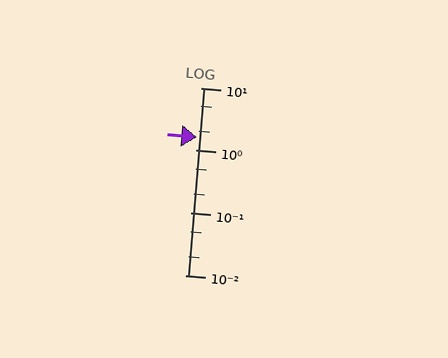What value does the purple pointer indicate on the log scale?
The pointer indicates approximately 1.6.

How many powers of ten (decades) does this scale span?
The scale spans 3 decades, from 0.01 to 10.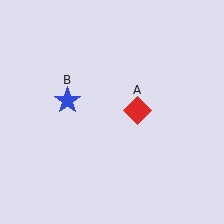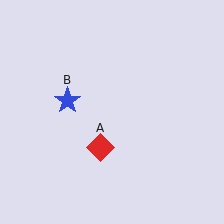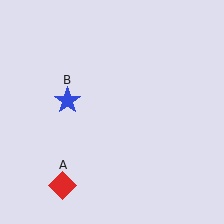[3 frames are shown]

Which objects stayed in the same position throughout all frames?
Blue star (object B) remained stationary.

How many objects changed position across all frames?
1 object changed position: red diamond (object A).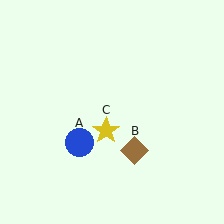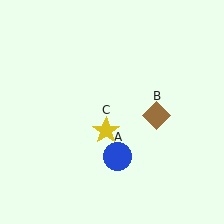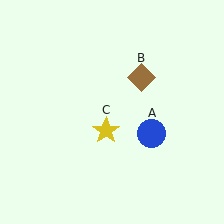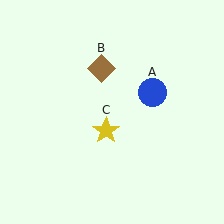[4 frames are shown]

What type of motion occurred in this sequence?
The blue circle (object A), brown diamond (object B) rotated counterclockwise around the center of the scene.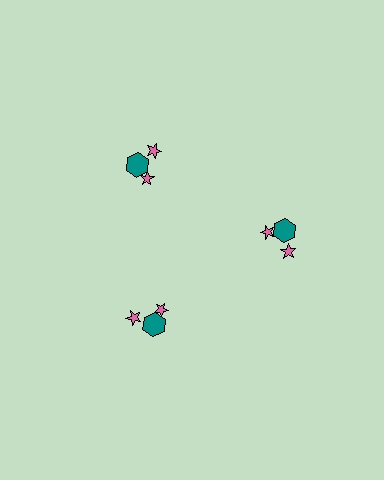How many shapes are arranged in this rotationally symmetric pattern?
There are 9 shapes, arranged in 3 groups of 3.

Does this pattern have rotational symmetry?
Yes, this pattern has 3-fold rotational symmetry. It looks the same after rotating 120 degrees around the center.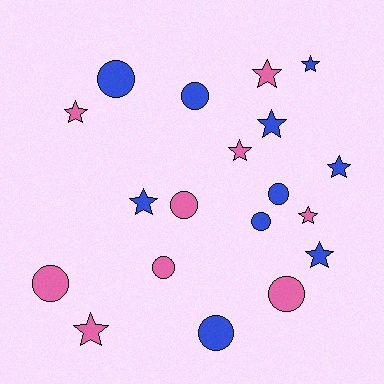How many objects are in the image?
There are 19 objects.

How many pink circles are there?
There are 4 pink circles.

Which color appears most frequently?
Blue, with 10 objects.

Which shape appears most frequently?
Star, with 10 objects.